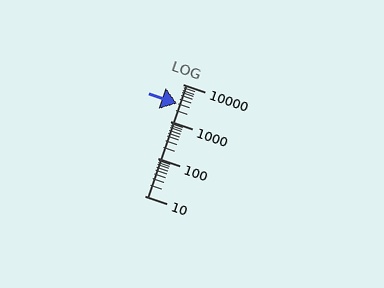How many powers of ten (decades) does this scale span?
The scale spans 3 decades, from 10 to 10000.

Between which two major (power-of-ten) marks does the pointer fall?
The pointer is between 1000 and 10000.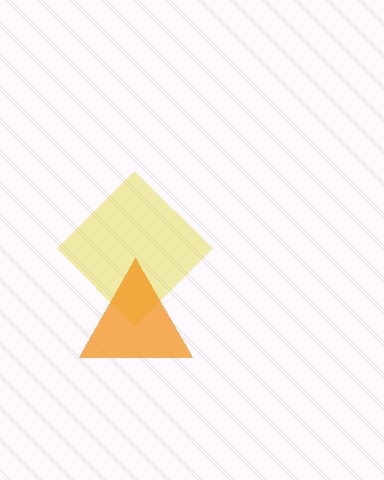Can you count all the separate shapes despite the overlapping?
Yes, there are 2 separate shapes.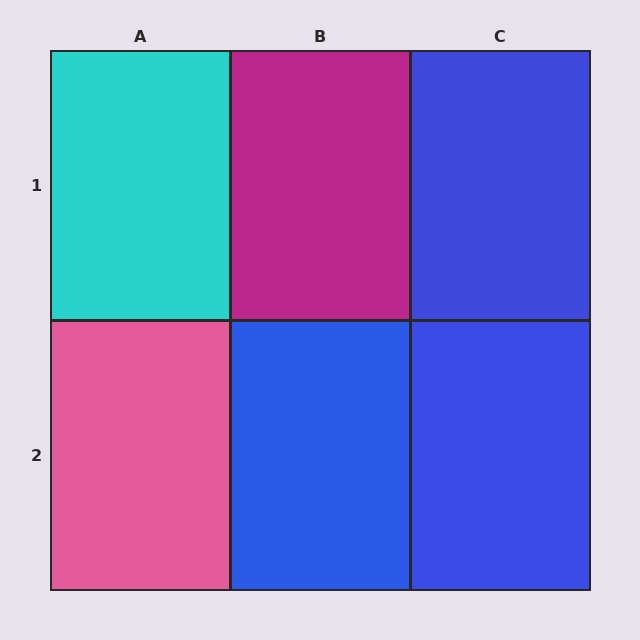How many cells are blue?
3 cells are blue.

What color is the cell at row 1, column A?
Cyan.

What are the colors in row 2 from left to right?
Pink, blue, blue.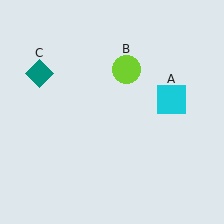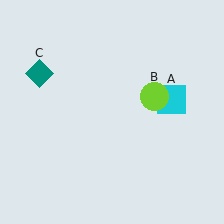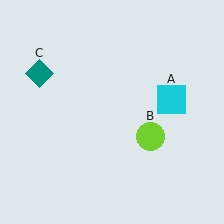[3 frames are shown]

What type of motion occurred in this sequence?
The lime circle (object B) rotated clockwise around the center of the scene.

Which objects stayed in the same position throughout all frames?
Cyan square (object A) and teal diamond (object C) remained stationary.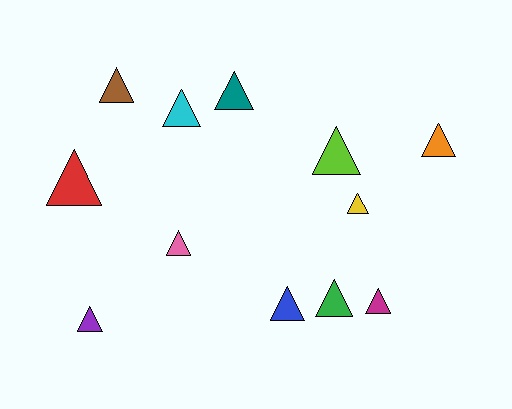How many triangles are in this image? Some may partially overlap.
There are 12 triangles.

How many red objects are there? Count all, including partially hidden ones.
There is 1 red object.